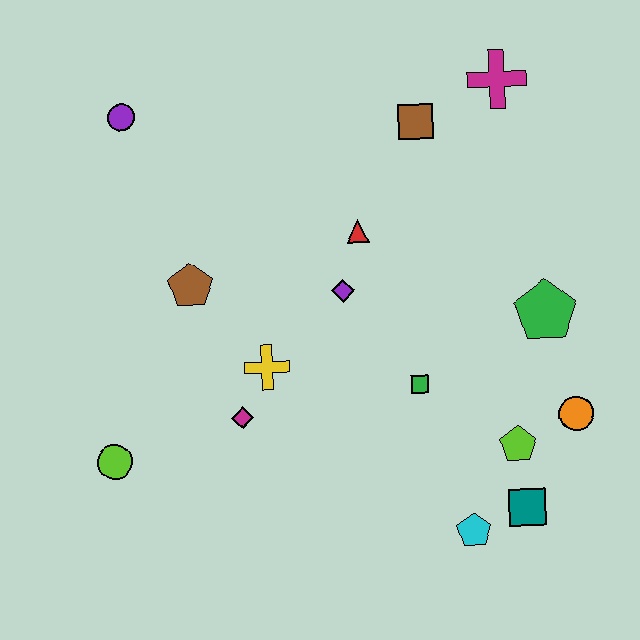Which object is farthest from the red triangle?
The lime circle is farthest from the red triangle.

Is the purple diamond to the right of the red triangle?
No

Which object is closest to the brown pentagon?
The yellow cross is closest to the brown pentagon.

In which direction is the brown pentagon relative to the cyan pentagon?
The brown pentagon is to the left of the cyan pentagon.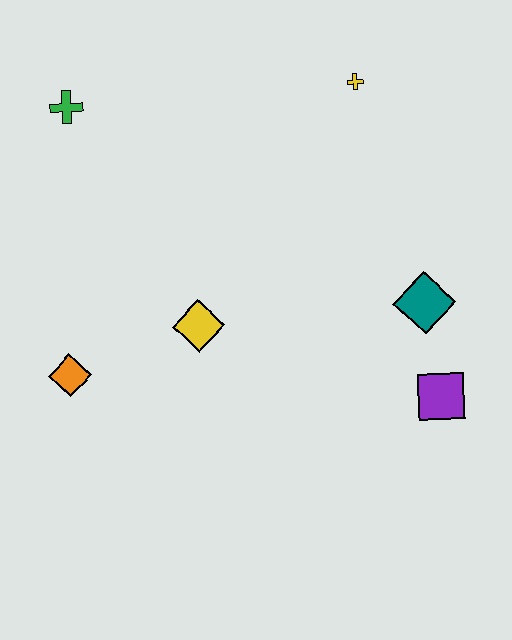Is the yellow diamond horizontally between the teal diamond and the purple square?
No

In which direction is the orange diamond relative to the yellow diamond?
The orange diamond is to the left of the yellow diamond.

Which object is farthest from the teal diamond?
The green cross is farthest from the teal diamond.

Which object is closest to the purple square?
The teal diamond is closest to the purple square.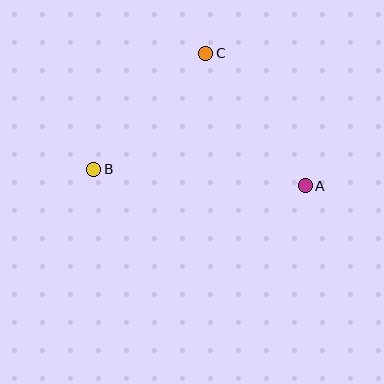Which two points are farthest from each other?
Points A and B are farthest from each other.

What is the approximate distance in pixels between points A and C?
The distance between A and C is approximately 166 pixels.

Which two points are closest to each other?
Points B and C are closest to each other.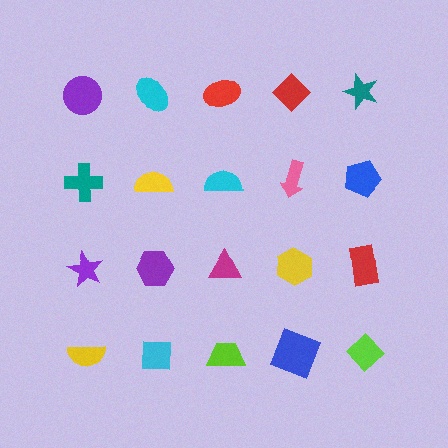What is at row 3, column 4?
A yellow hexagon.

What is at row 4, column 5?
A lime diamond.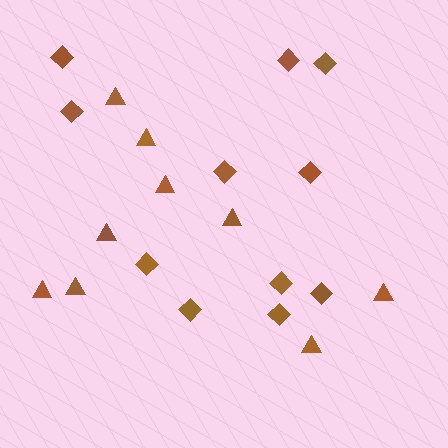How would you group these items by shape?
There are 2 groups: one group of diamonds (11) and one group of triangles (9).